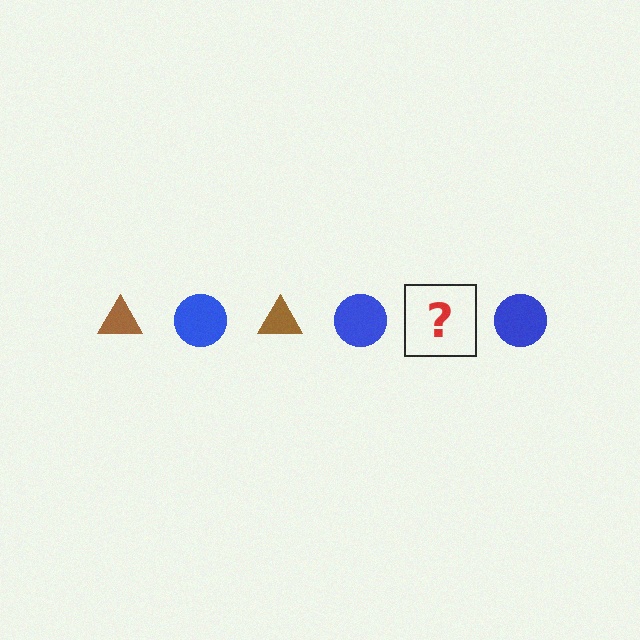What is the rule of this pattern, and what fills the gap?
The rule is that the pattern alternates between brown triangle and blue circle. The gap should be filled with a brown triangle.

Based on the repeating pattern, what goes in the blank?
The blank should be a brown triangle.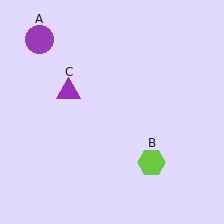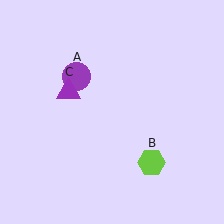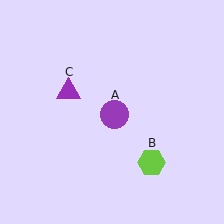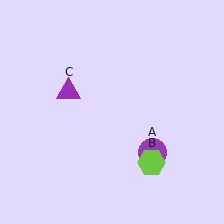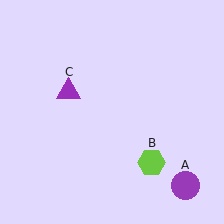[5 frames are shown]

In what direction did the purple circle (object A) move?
The purple circle (object A) moved down and to the right.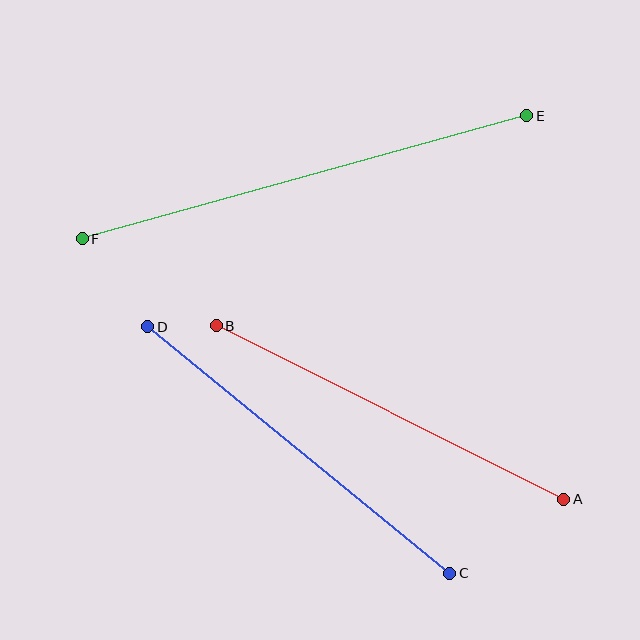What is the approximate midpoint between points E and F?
The midpoint is at approximately (305, 177) pixels.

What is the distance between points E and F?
The distance is approximately 461 pixels.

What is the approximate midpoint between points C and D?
The midpoint is at approximately (299, 450) pixels.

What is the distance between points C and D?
The distance is approximately 390 pixels.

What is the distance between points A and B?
The distance is approximately 388 pixels.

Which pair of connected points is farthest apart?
Points E and F are farthest apart.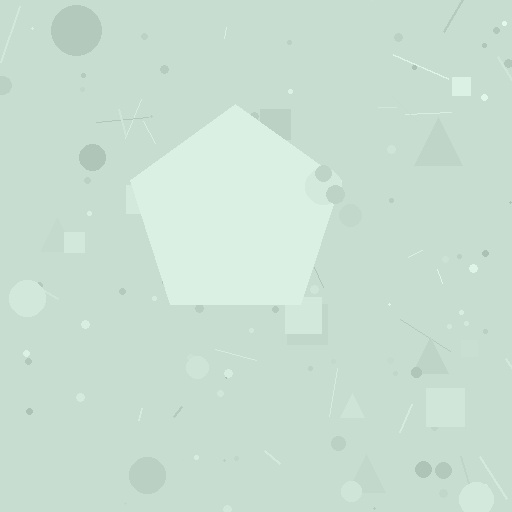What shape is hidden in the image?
A pentagon is hidden in the image.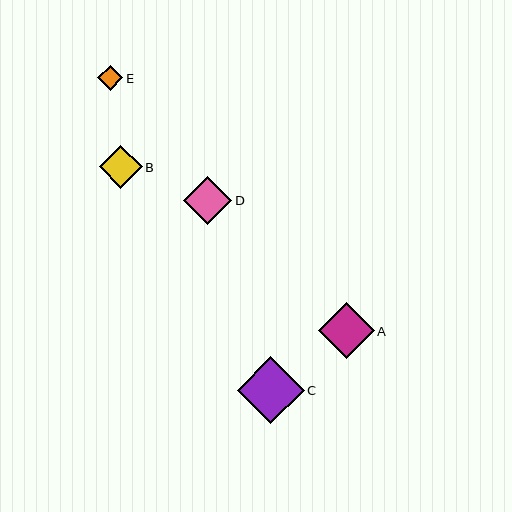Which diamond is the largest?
Diamond C is the largest with a size of approximately 67 pixels.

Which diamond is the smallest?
Diamond E is the smallest with a size of approximately 25 pixels.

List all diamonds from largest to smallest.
From largest to smallest: C, A, D, B, E.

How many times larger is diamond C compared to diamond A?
Diamond C is approximately 1.2 times the size of diamond A.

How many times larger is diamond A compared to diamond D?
Diamond A is approximately 1.2 times the size of diamond D.